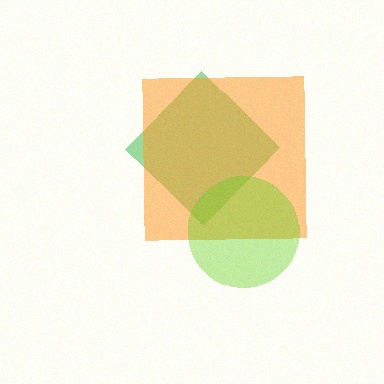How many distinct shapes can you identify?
There are 3 distinct shapes: a green diamond, an orange square, a lime circle.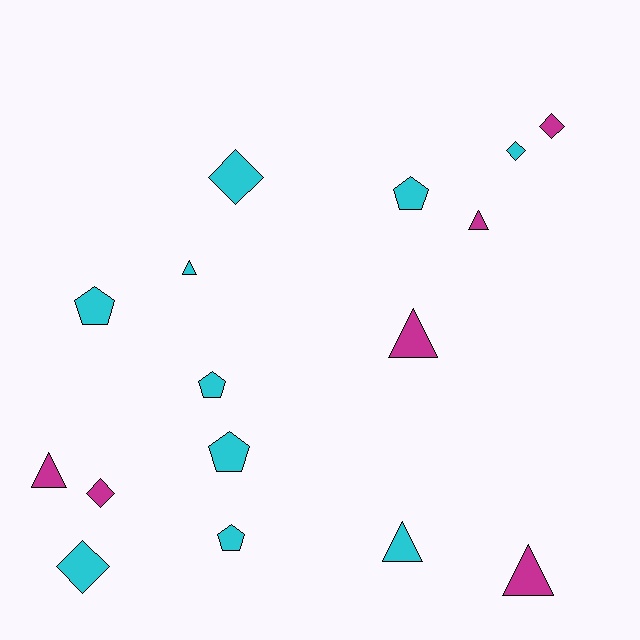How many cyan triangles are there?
There are 2 cyan triangles.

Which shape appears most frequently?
Triangle, with 6 objects.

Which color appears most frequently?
Cyan, with 10 objects.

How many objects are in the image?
There are 16 objects.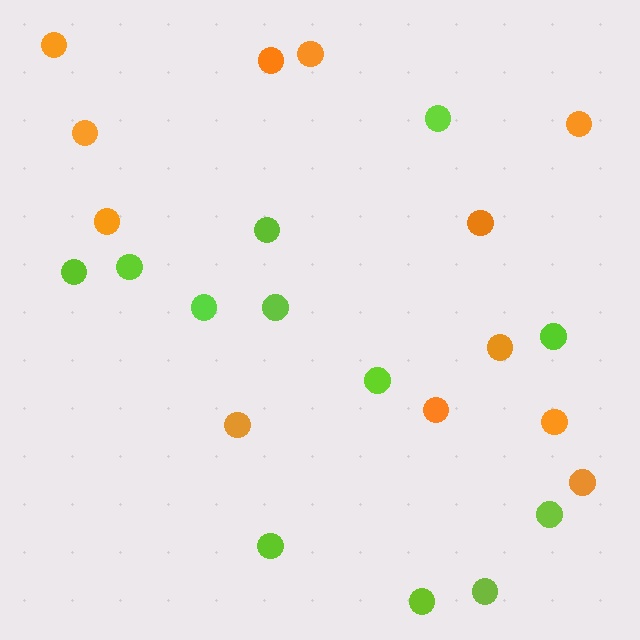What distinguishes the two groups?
There are 2 groups: one group of lime circles (12) and one group of orange circles (12).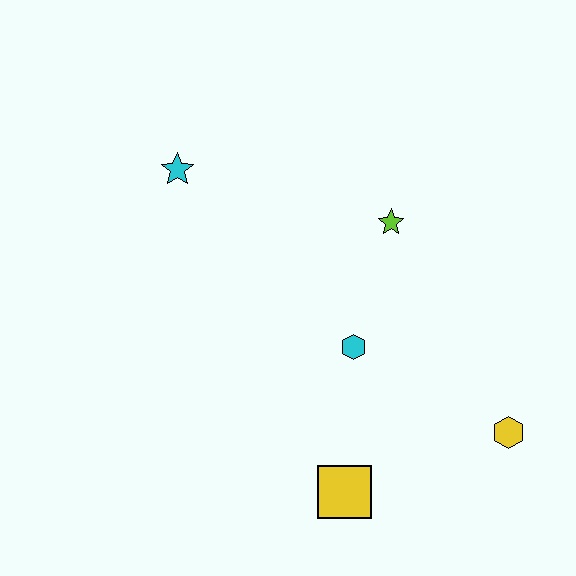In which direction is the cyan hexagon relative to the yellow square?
The cyan hexagon is above the yellow square.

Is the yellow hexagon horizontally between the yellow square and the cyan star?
No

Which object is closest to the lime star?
The cyan hexagon is closest to the lime star.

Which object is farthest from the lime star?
The yellow square is farthest from the lime star.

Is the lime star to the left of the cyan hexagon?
No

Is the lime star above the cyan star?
No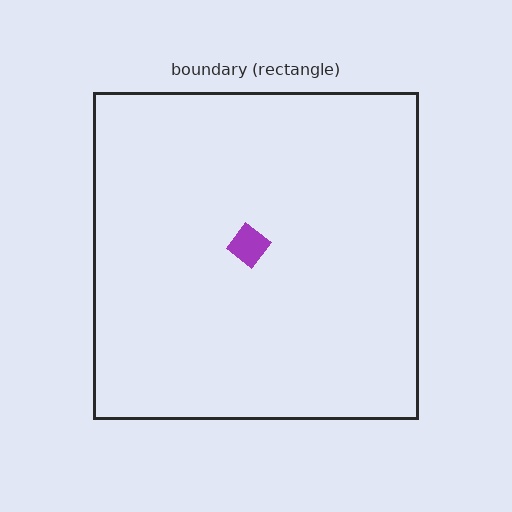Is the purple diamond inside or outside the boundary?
Inside.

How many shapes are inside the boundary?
1 inside, 0 outside.